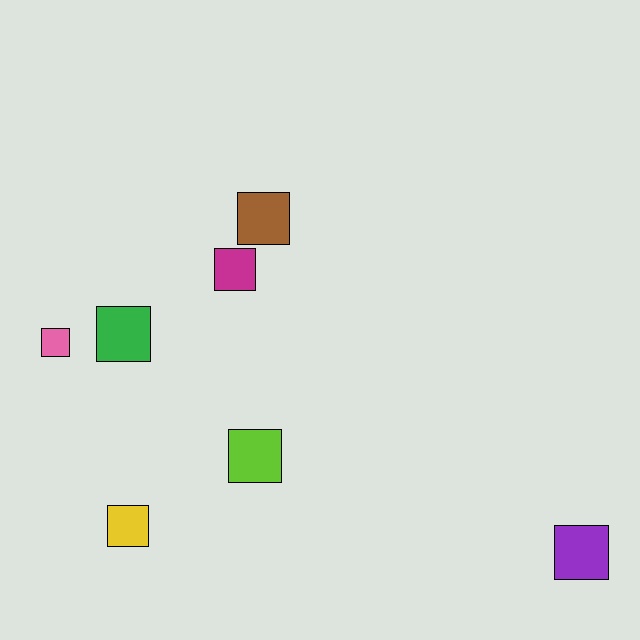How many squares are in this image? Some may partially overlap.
There are 7 squares.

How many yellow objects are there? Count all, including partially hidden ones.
There is 1 yellow object.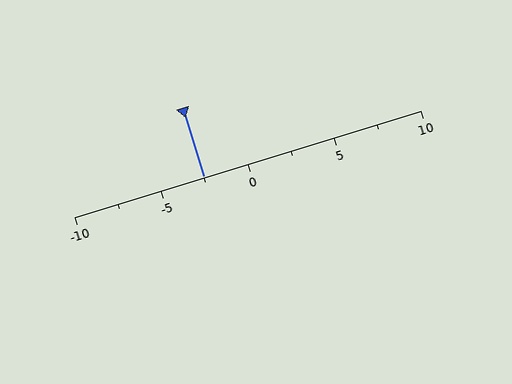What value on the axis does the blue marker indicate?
The marker indicates approximately -2.5.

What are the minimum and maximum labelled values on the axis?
The axis runs from -10 to 10.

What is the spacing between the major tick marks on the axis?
The major ticks are spaced 5 apart.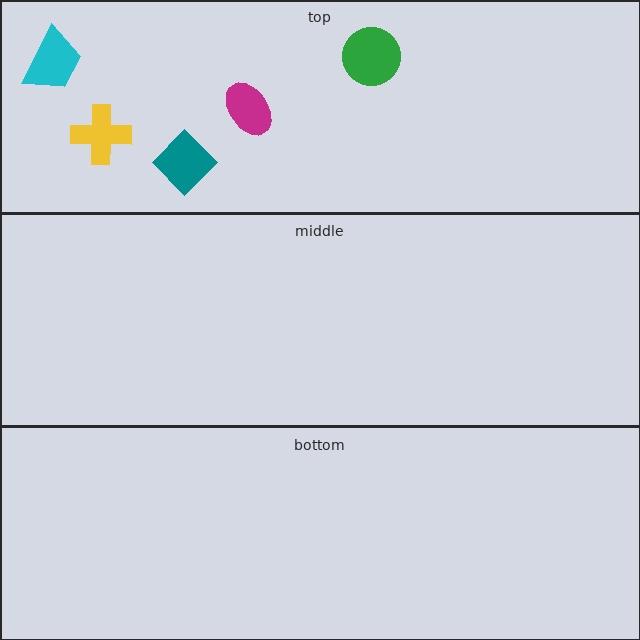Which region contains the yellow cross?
The top region.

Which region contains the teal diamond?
The top region.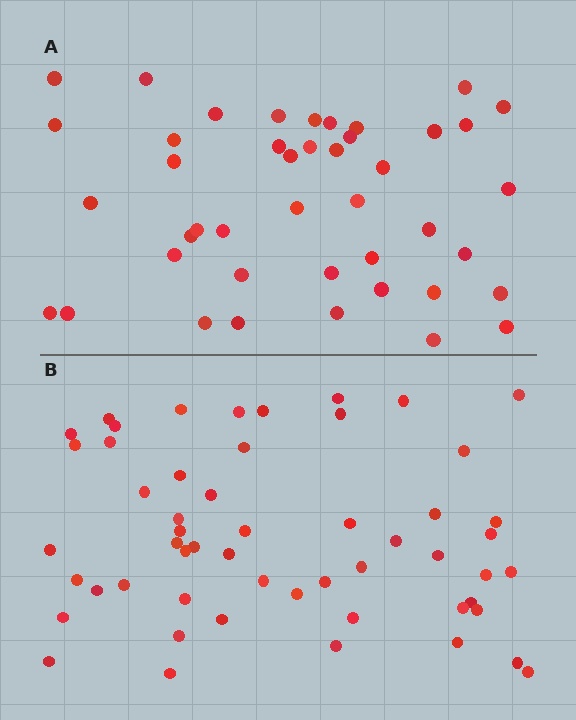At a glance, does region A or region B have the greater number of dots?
Region B (the bottom region) has more dots.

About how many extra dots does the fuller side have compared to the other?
Region B has roughly 12 or so more dots than region A.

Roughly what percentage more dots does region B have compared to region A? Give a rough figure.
About 25% more.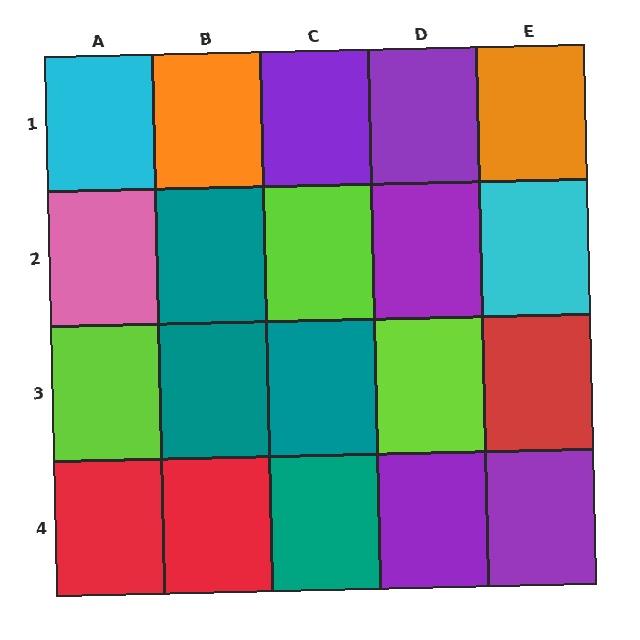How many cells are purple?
5 cells are purple.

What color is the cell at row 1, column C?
Purple.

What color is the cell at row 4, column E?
Purple.